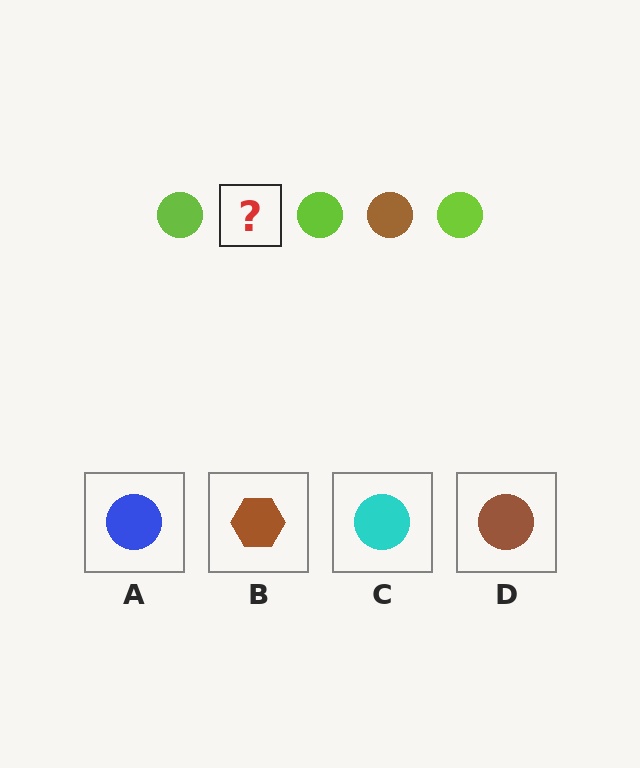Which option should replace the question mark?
Option D.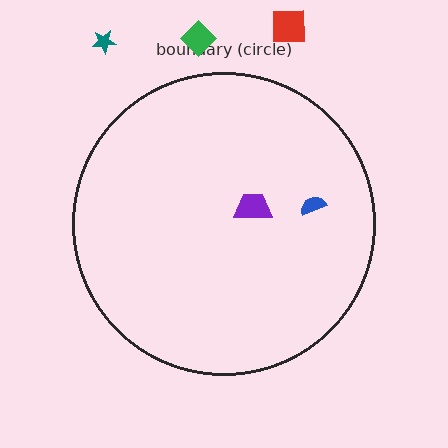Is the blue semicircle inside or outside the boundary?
Inside.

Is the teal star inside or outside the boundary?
Outside.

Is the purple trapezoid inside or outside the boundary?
Inside.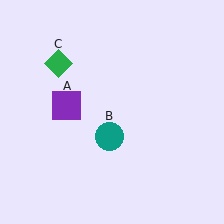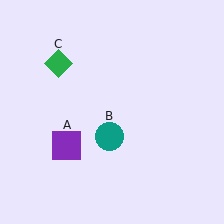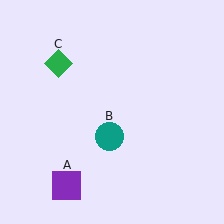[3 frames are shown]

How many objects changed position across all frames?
1 object changed position: purple square (object A).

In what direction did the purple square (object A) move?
The purple square (object A) moved down.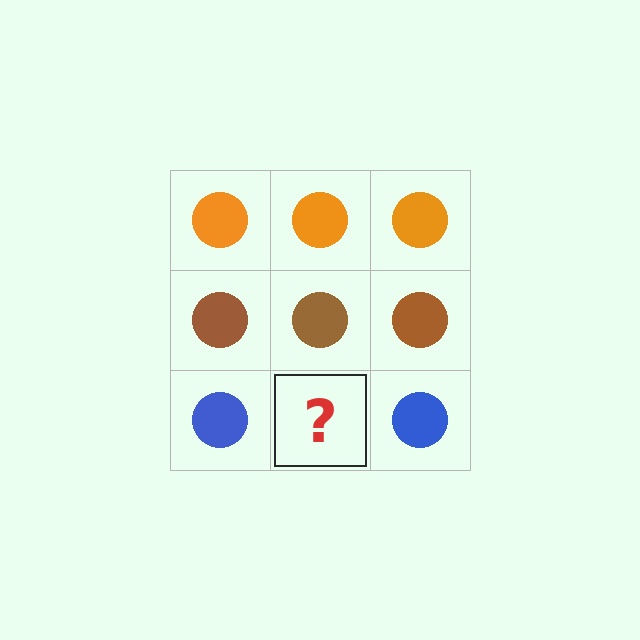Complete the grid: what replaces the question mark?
The question mark should be replaced with a blue circle.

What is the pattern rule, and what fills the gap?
The rule is that each row has a consistent color. The gap should be filled with a blue circle.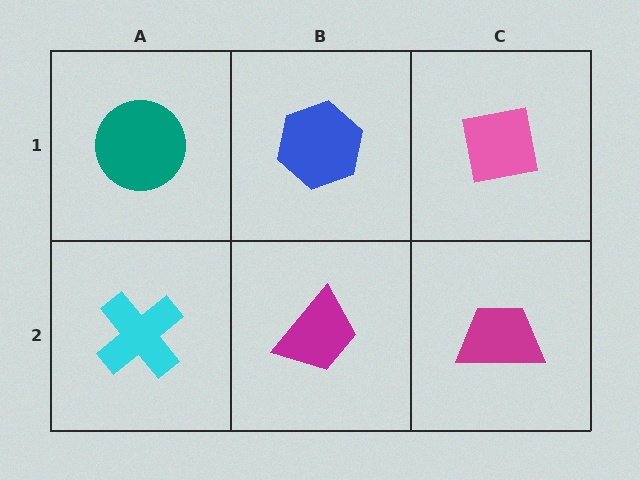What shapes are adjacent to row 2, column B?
A blue hexagon (row 1, column B), a cyan cross (row 2, column A), a magenta trapezoid (row 2, column C).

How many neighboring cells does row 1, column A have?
2.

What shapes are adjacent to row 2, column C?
A pink square (row 1, column C), a magenta trapezoid (row 2, column B).